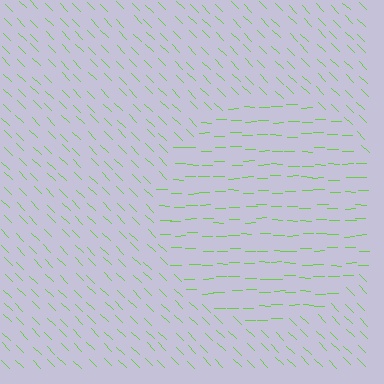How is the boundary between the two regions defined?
The boundary is defined purely by a change in line orientation (approximately 45 degrees difference). All lines are the same color and thickness.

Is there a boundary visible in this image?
Yes, there is a texture boundary formed by a change in line orientation.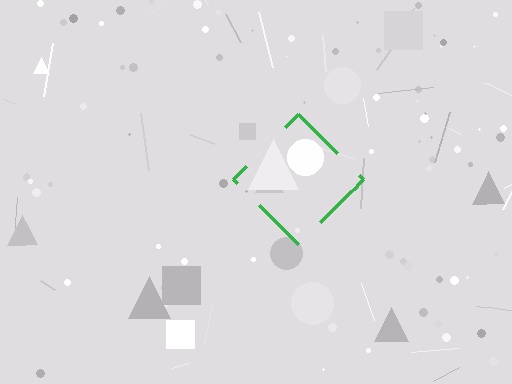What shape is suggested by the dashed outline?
The dashed outline suggests a diamond.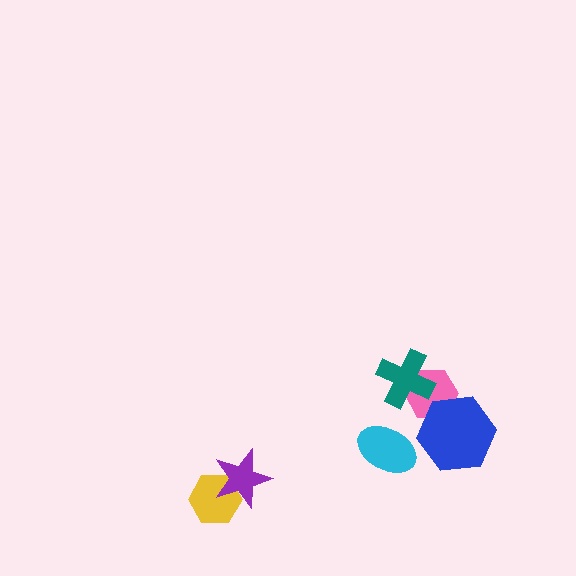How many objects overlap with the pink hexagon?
2 objects overlap with the pink hexagon.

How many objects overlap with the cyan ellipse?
0 objects overlap with the cyan ellipse.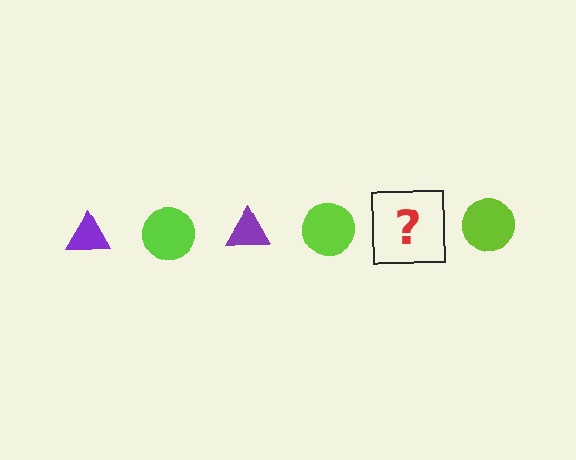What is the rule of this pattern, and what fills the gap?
The rule is that the pattern alternates between purple triangle and lime circle. The gap should be filled with a purple triangle.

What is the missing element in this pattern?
The missing element is a purple triangle.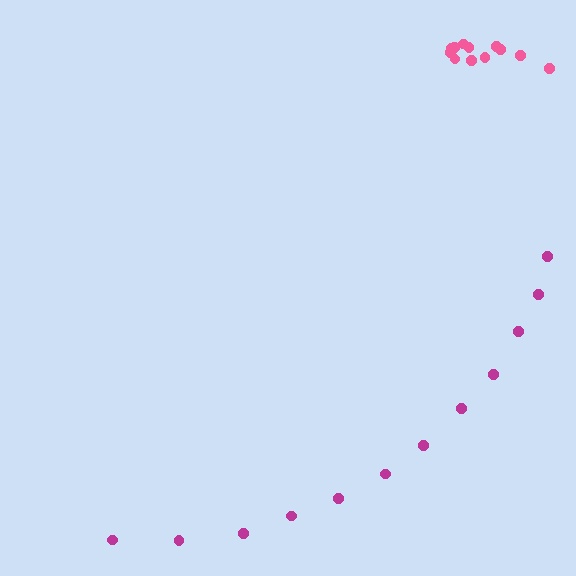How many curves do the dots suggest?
There are 2 distinct paths.